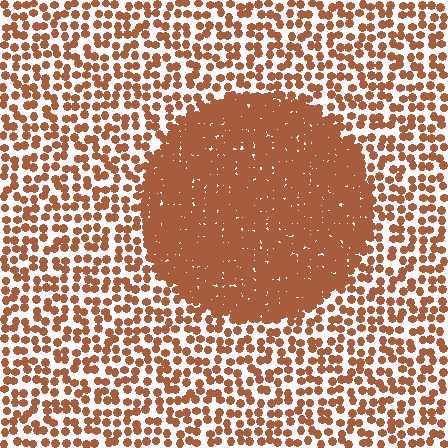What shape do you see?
I see a circle.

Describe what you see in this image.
The image contains small brown elements arranged at two different densities. A circle-shaped region is visible where the elements are more densely packed than the surrounding area.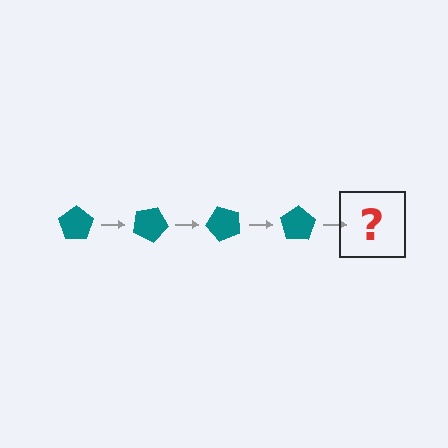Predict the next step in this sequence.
The next step is a teal pentagon rotated 100 degrees.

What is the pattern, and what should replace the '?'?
The pattern is that the pentagon rotates 25 degrees each step. The '?' should be a teal pentagon rotated 100 degrees.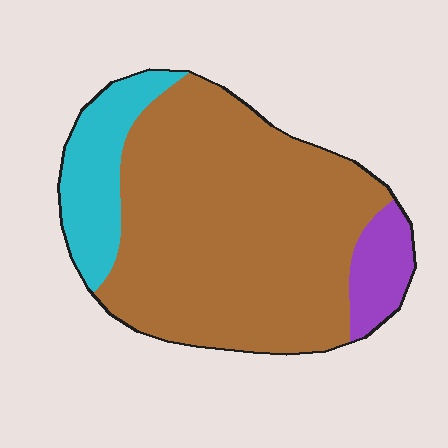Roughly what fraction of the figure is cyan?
Cyan covers roughly 15% of the figure.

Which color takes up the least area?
Purple, at roughly 10%.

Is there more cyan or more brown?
Brown.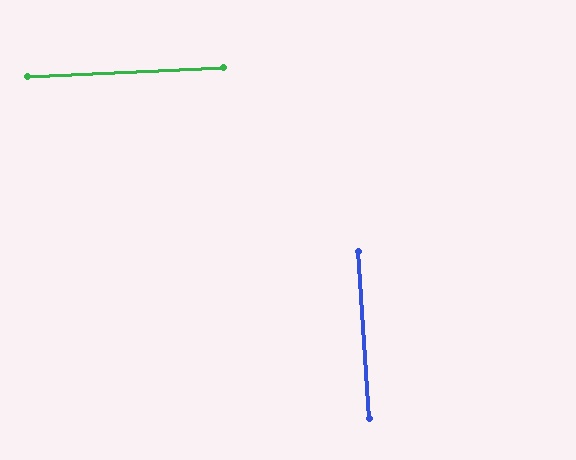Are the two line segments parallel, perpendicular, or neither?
Perpendicular — they meet at approximately 89°.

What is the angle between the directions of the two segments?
Approximately 89 degrees.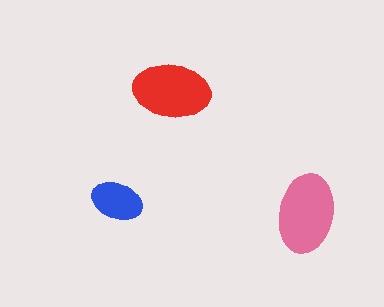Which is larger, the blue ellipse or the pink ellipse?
The pink one.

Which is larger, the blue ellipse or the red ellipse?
The red one.